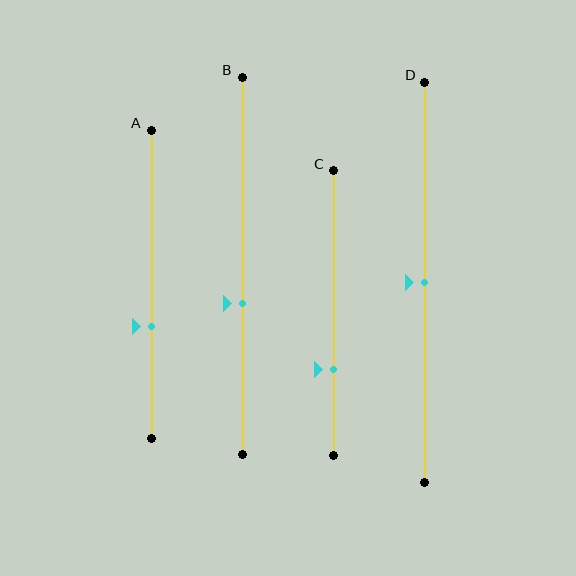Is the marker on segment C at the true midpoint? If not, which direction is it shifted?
No, the marker on segment C is shifted downward by about 20% of the segment length.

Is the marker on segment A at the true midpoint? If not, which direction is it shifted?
No, the marker on segment A is shifted downward by about 14% of the segment length.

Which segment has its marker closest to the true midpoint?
Segment D has its marker closest to the true midpoint.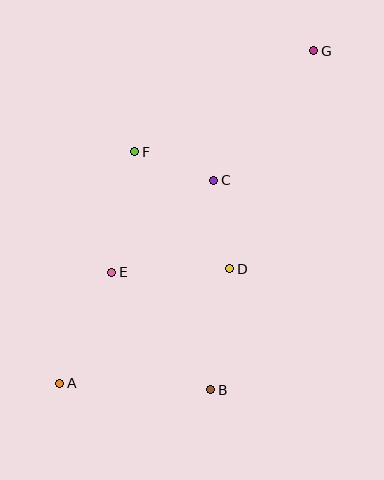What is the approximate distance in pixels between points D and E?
The distance between D and E is approximately 118 pixels.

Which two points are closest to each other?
Points C and F are closest to each other.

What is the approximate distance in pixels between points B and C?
The distance between B and C is approximately 209 pixels.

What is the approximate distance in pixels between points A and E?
The distance between A and E is approximately 123 pixels.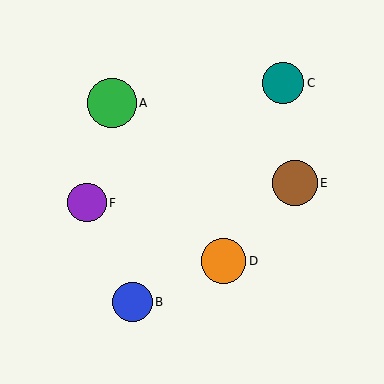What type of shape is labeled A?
Shape A is a green circle.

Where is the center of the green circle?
The center of the green circle is at (112, 103).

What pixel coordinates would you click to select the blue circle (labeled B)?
Click at (132, 302) to select the blue circle B.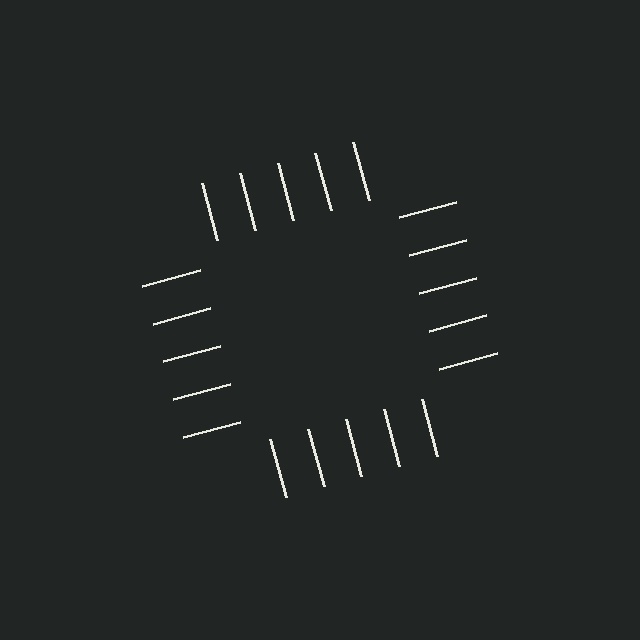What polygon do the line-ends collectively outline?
An illusory square — the line segments terminate on its edges but no continuous stroke is drawn.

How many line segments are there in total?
20 — 5 along each of the 4 edges.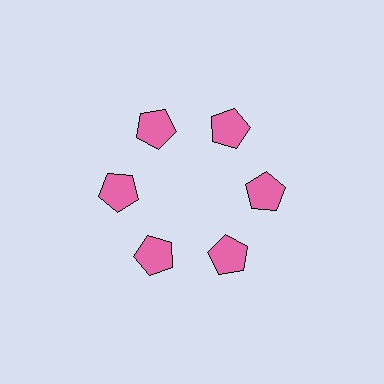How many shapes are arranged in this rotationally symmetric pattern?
There are 6 shapes, arranged in 6 groups of 1.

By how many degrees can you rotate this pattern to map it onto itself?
The pattern maps onto itself every 60 degrees of rotation.